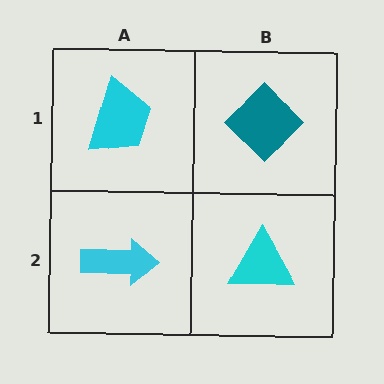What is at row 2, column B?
A cyan triangle.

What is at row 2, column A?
A cyan arrow.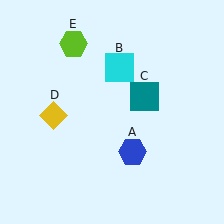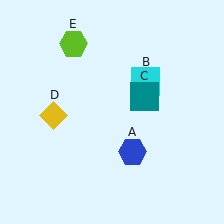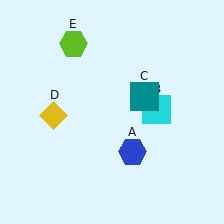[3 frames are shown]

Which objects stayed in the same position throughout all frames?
Blue hexagon (object A) and teal square (object C) and yellow diamond (object D) and lime hexagon (object E) remained stationary.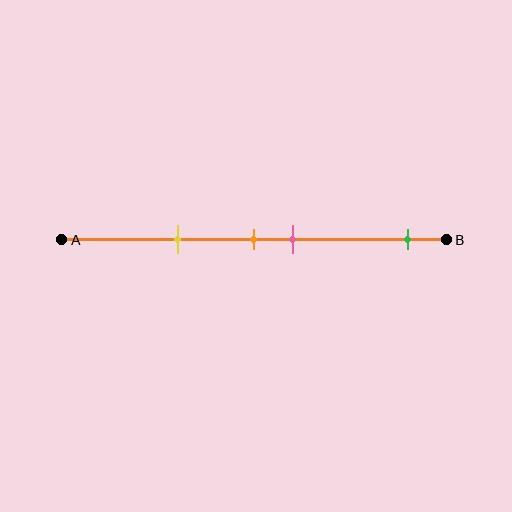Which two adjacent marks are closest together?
The orange and pink marks are the closest adjacent pair.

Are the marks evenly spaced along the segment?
No, the marks are not evenly spaced.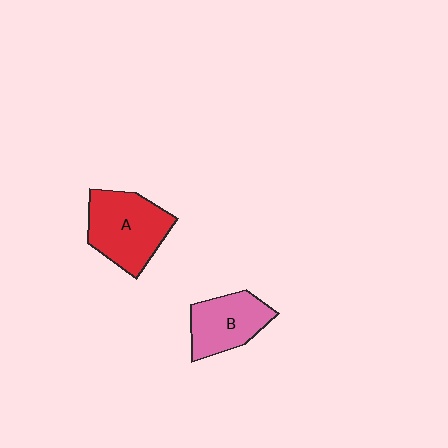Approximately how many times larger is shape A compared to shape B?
Approximately 1.3 times.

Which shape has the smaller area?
Shape B (pink).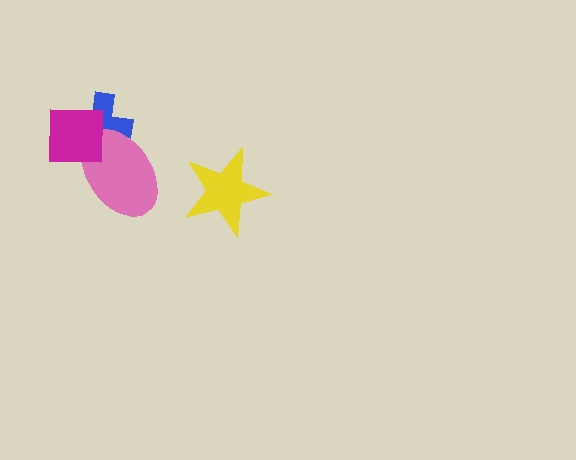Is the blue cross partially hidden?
Yes, it is partially covered by another shape.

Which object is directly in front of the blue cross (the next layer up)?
The pink ellipse is directly in front of the blue cross.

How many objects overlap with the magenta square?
2 objects overlap with the magenta square.